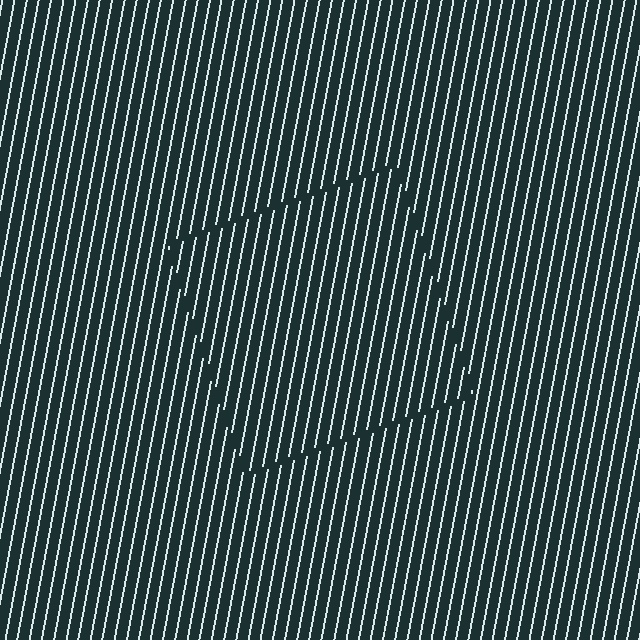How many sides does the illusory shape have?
4 sides — the line-ends trace a square.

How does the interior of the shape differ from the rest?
The interior of the shape contains the same grating, shifted by half a period — the contour is defined by the phase discontinuity where line-ends from the inner and outer gratings abut.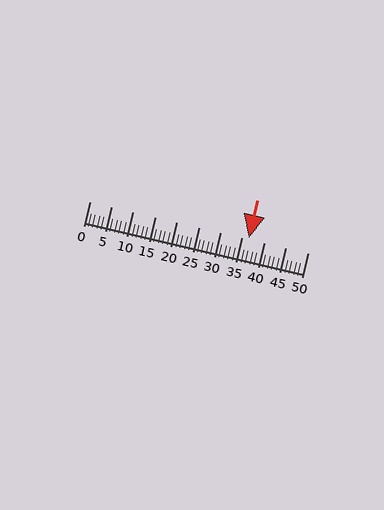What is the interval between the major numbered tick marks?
The major tick marks are spaced 5 units apart.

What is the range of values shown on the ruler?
The ruler shows values from 0 to 50.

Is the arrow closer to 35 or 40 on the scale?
The arrow is closer to 35.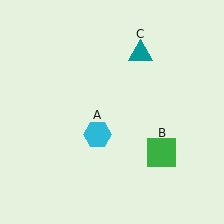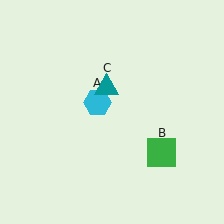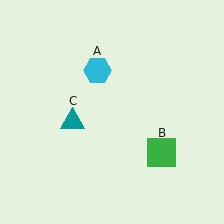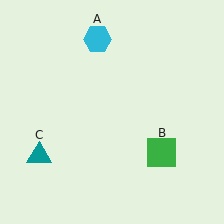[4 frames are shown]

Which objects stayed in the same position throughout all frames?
Green square (object B) remained stationary.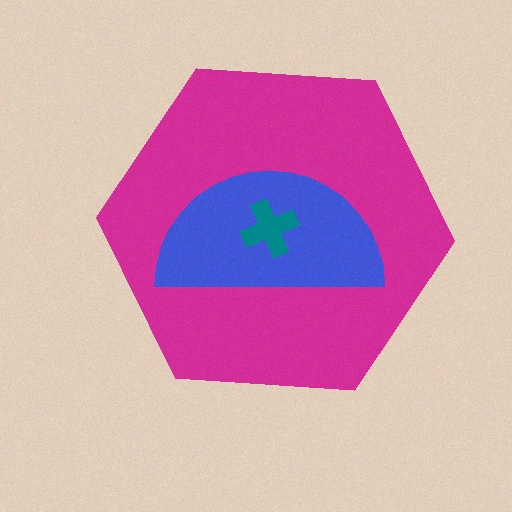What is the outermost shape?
The magenta hexagon.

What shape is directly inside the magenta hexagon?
The blue semicircle.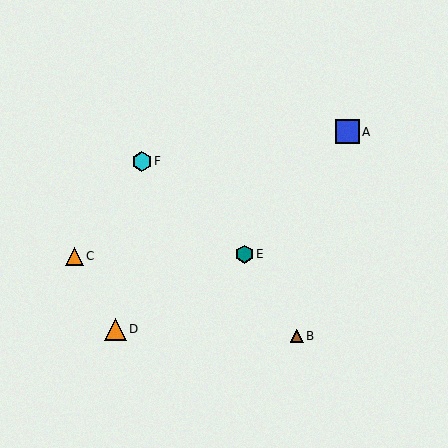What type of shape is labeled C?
Shape C is an orange triangle.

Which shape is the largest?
The blue square (labeled A) is the largest.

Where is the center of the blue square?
The center of the blue square is at (347, 132).